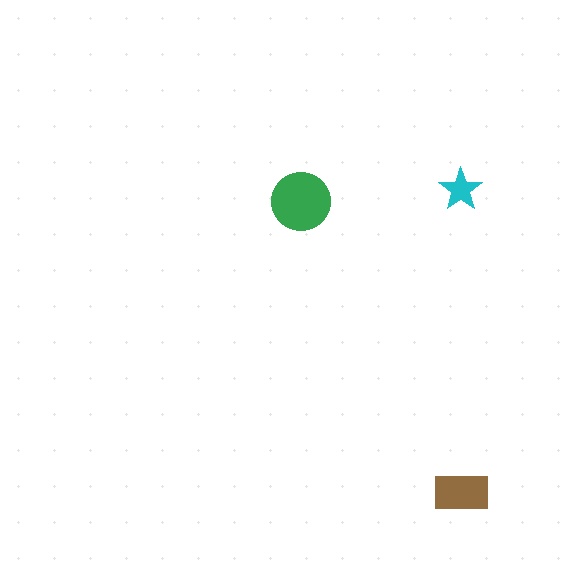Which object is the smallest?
The cyan star.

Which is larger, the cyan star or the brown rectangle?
The brown rectangle.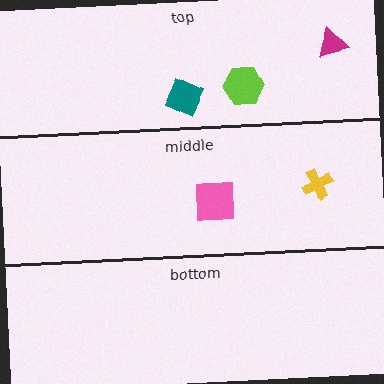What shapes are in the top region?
The magenta triangle, the lime hexagon, the teal diamond.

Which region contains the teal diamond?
The top region.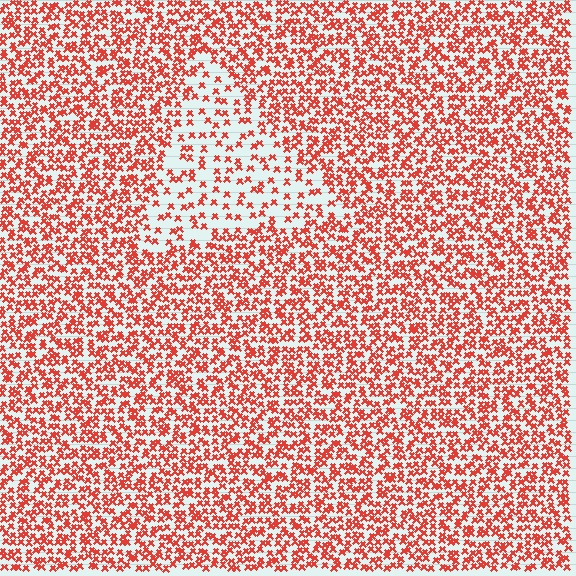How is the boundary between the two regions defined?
The boundary is defined by a change in element density (approximately 2.2x ratio). All elements are the same color, size, and shape.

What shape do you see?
I see a triangle.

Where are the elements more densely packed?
The elements are more densely packed outside the triangle boundary.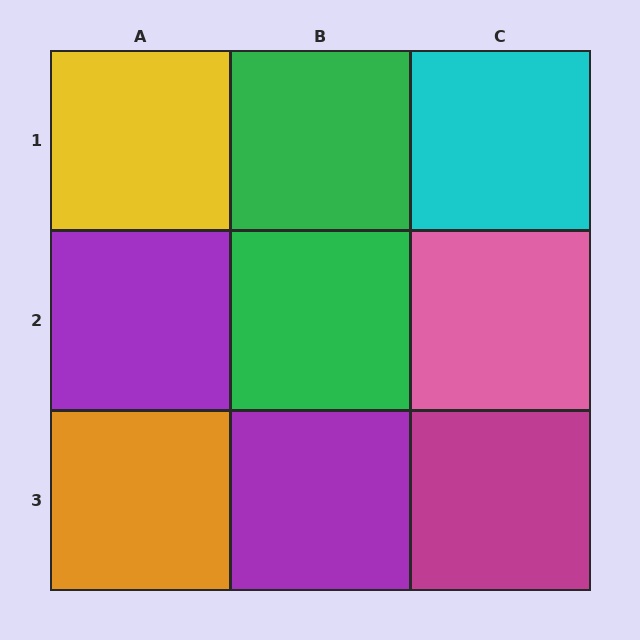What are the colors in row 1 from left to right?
Yellow, green, cyan.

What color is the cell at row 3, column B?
Purple.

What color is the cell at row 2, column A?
Purple.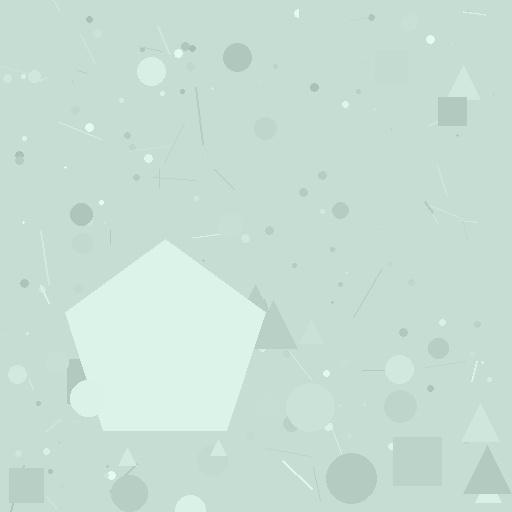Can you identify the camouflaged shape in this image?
The camouflaged shape is a pentagon.